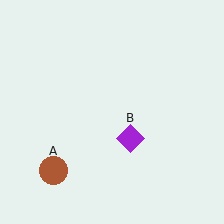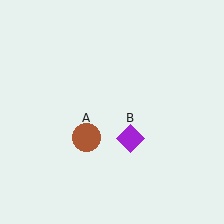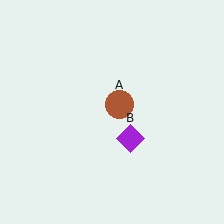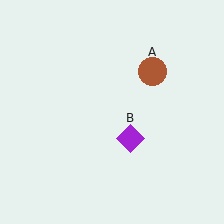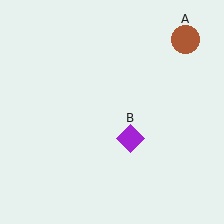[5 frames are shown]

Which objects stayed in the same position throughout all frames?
Purple diamond (object B) remained stationary.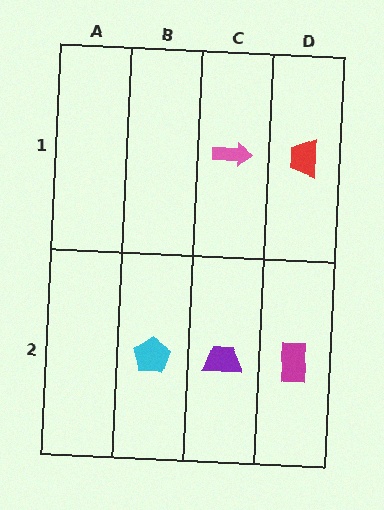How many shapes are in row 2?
3 shapes.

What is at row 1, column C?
A pink arrow.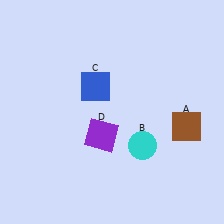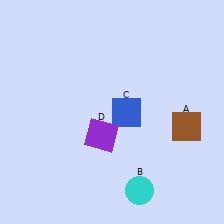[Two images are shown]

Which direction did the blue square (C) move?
The blue square (C) moved right.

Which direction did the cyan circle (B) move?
The cyan circle (B) moved down.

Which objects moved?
The objects that moved are: the cyan circle (B), the blue square (C).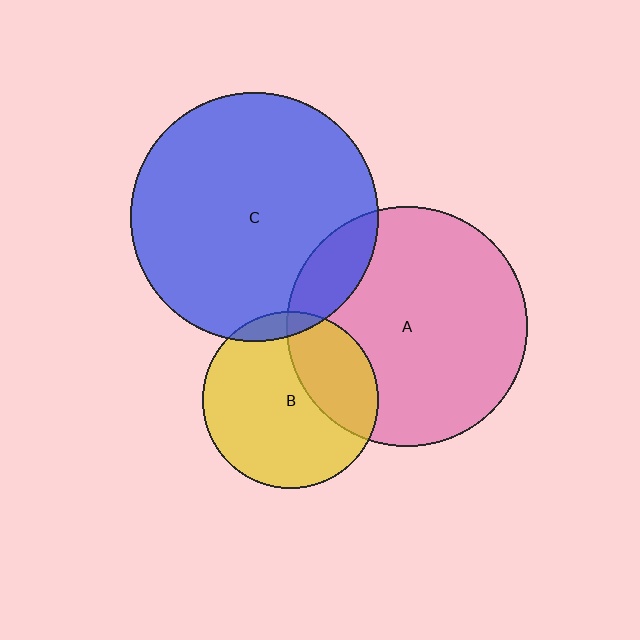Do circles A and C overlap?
Yes.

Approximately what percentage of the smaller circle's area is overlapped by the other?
Approximately 15%.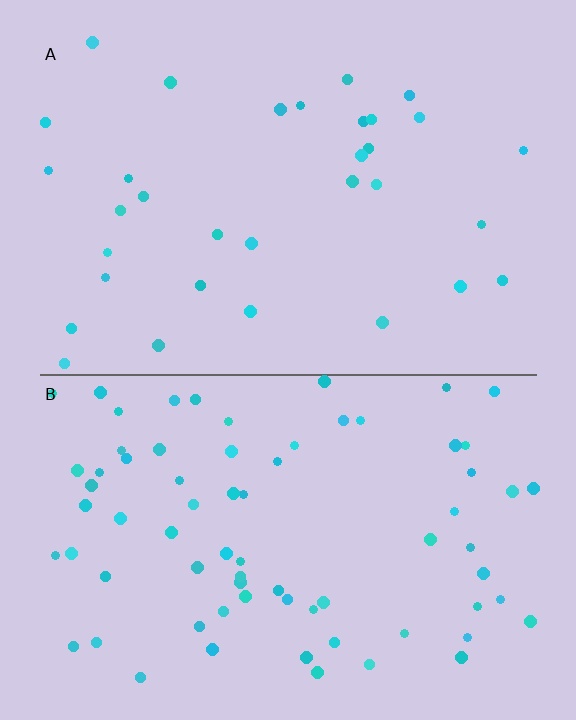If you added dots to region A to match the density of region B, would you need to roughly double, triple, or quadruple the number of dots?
Approximately double.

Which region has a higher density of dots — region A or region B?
B (the bottom).